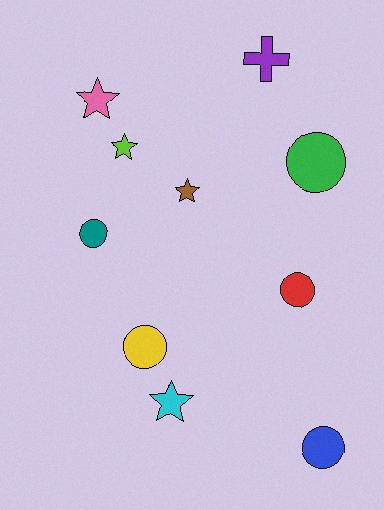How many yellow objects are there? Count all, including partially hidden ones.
There is 1 yellow object.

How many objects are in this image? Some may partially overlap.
There are 10 objects.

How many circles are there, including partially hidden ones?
There are 5 circles.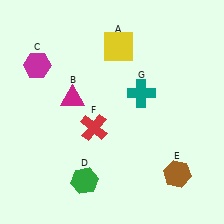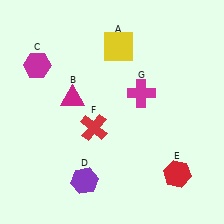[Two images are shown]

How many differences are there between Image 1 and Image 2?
There are 3 differences between the two images.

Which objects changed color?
D changed from green to purple. E changed from brown to red. G changed from teal to magenta.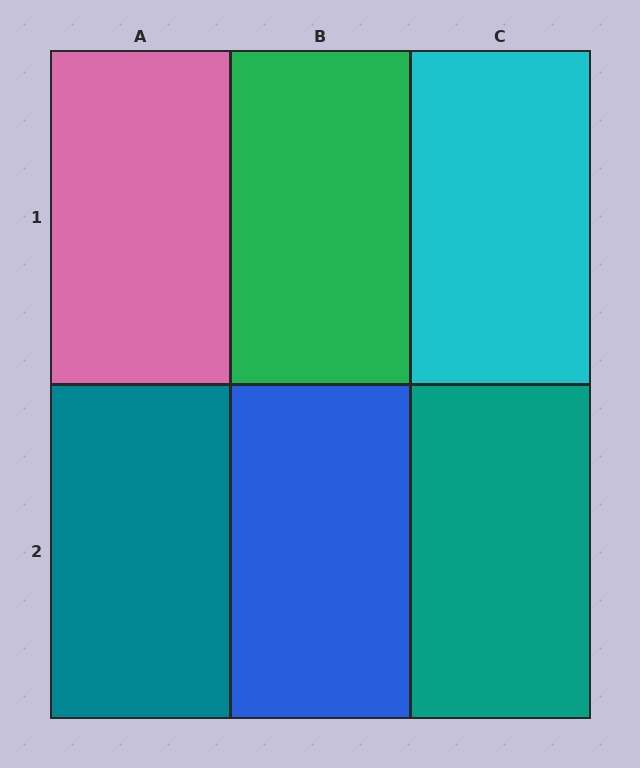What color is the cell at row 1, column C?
Cyan.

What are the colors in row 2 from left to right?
Teal, blue, teal.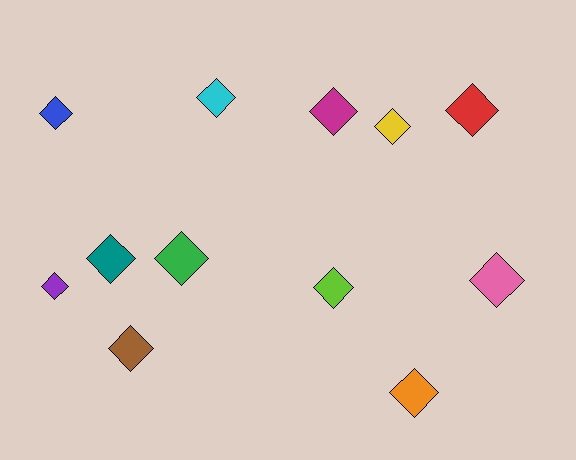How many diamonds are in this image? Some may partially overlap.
There are 12 diamonds.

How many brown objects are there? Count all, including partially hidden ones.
There is 1 brown object.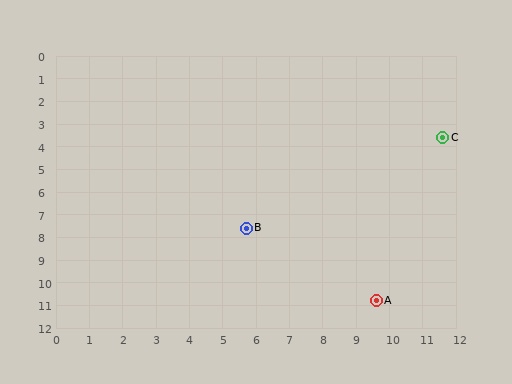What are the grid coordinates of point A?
Point A is at approximately (9.6, 10.8).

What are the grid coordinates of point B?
Point B is at approximately (5.7, 7.6).